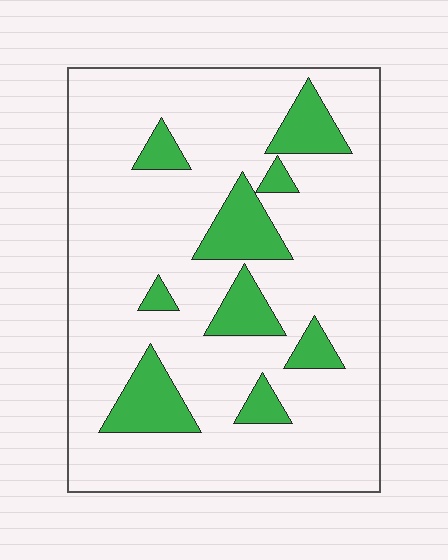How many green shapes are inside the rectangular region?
9.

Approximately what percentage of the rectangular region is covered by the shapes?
Approximately 15%.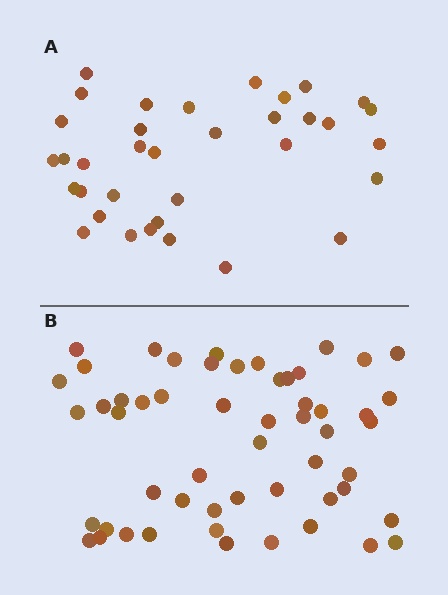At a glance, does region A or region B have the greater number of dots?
Region B (the bottom region) has more dots.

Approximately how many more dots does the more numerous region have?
Region B has approximately 20 more dots than region A.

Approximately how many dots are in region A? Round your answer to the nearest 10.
About 40 dots. (The exact count is 35, which rounds to 40.)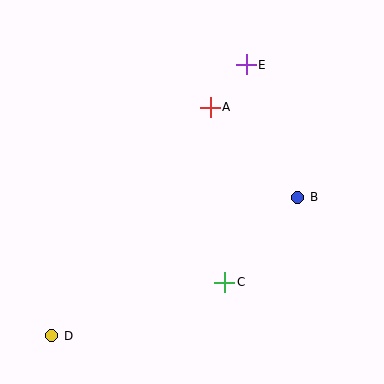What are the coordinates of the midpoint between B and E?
The midpoint between B and E is at (272, 131).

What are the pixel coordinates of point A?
Point A is at (210, 107).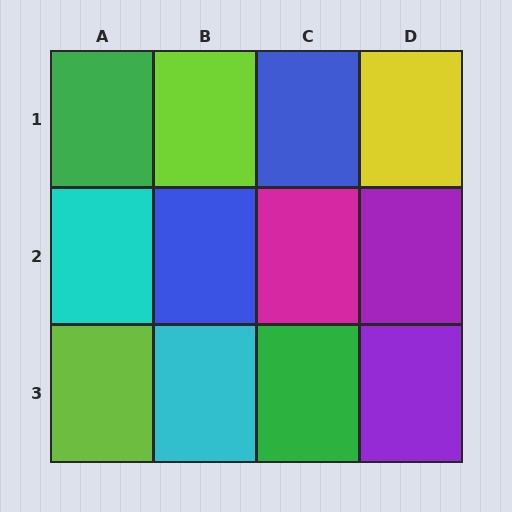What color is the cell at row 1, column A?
Green.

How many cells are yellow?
1 cell is yellow.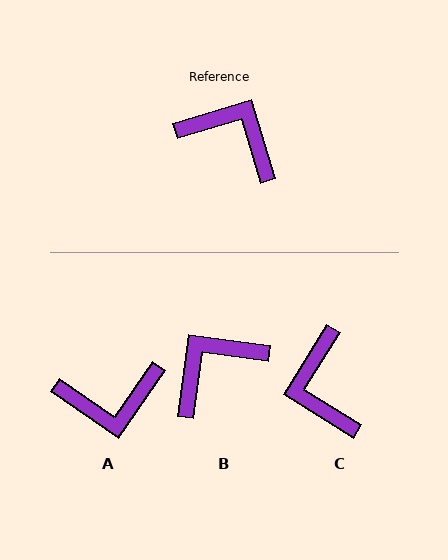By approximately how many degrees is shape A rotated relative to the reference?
Approximately 142 degrees clockwise.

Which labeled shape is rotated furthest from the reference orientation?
A, about 142 degrees away.